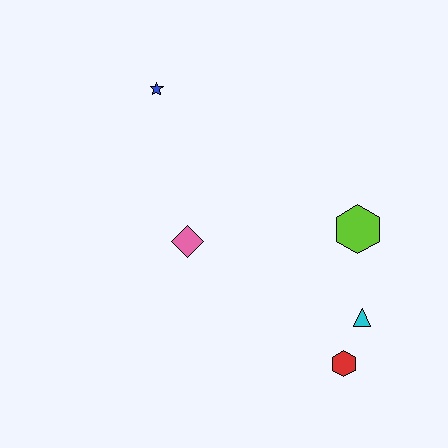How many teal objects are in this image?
There are no teal objects.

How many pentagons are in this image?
There are no pentagons.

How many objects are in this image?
There are 5 objects.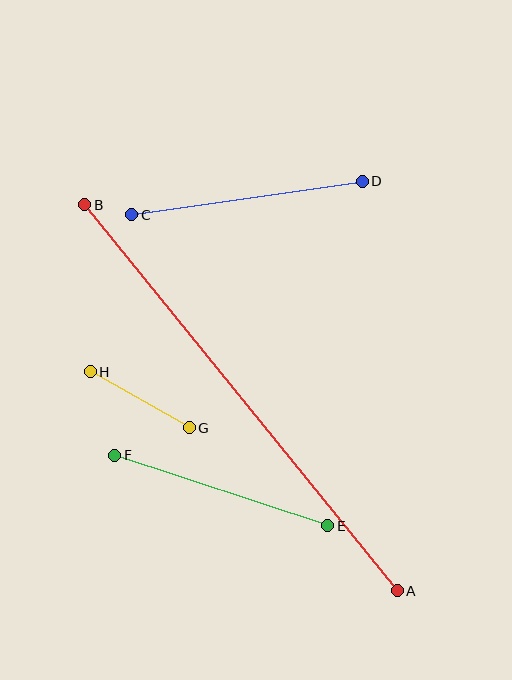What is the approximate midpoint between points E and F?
The midpoint is at approximately (221, 490) pixels.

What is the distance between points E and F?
The distance is approximately 224 pixels.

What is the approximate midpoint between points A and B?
The midpoint is at approximately (241, 398) pixels.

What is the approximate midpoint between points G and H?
The midpoint is at approximately (140, 400) pixels.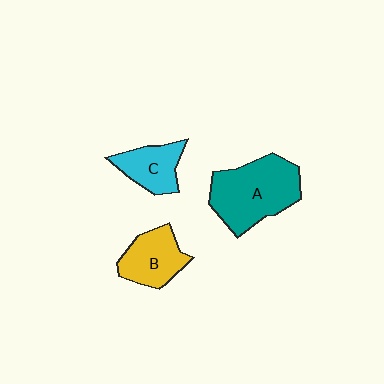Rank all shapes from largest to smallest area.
From largest to smallest: A (teal), B (yellow), C (cyan).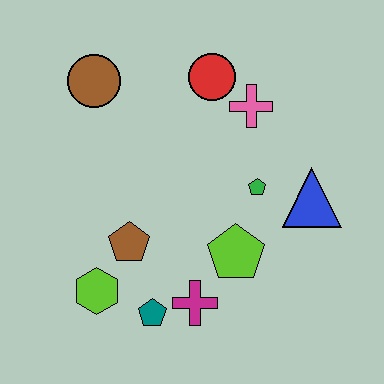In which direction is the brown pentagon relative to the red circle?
The brown pentagon is below the red circle.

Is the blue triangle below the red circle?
Yes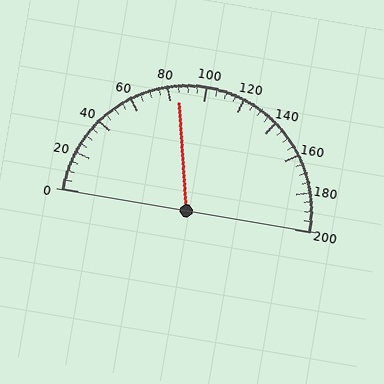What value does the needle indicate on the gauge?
The needle indicates approximately 85.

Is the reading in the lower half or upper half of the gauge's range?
The reading is in the lower half of the range (0 to 200).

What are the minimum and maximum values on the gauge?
The gauge ranges from 0 to 200.